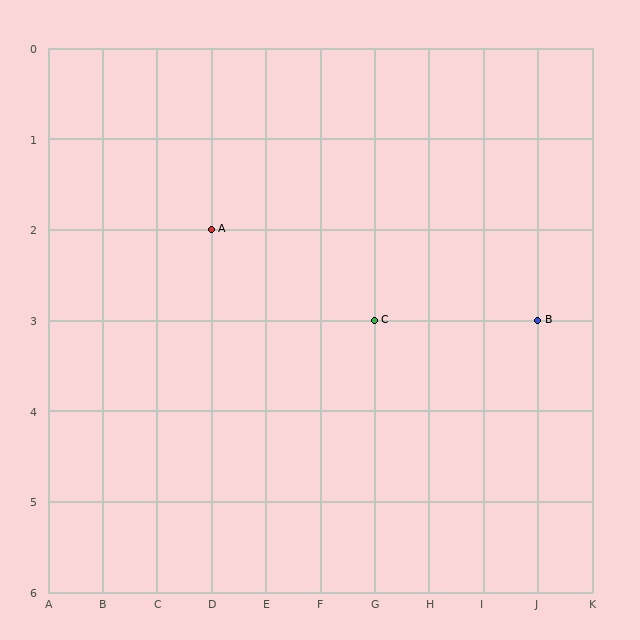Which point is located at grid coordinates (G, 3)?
Point C is at (G, 3).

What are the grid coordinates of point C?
Point C is at grid coordinates (G, 3).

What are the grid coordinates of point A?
Point A is at grid coordinates (D, 2).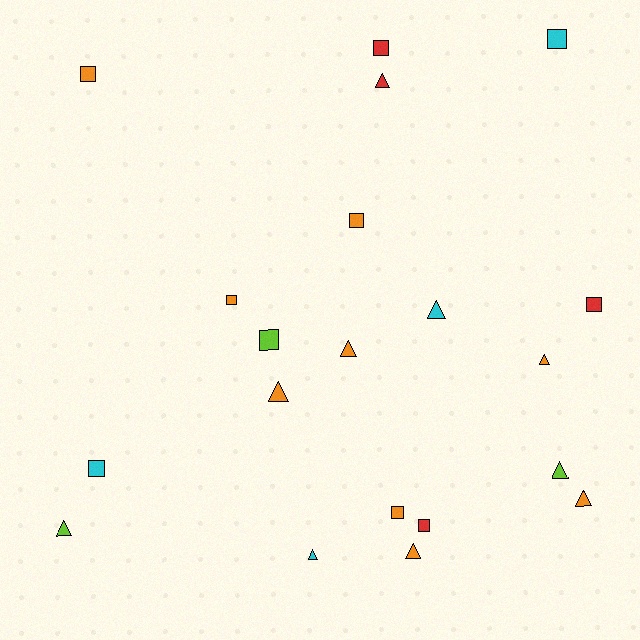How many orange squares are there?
There are 4 orange squares.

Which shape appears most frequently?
Triangle, with 10 objects.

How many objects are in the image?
There are 20 objects.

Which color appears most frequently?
Orange, with 9 objects.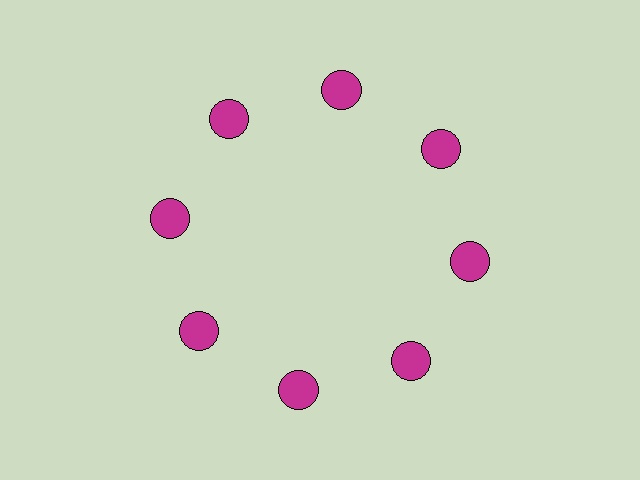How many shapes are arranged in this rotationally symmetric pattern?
There are 8 shapes, arranged in 8 groups of 1.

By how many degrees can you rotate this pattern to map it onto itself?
The pattern maps onto itself every 45 degrees of rotation.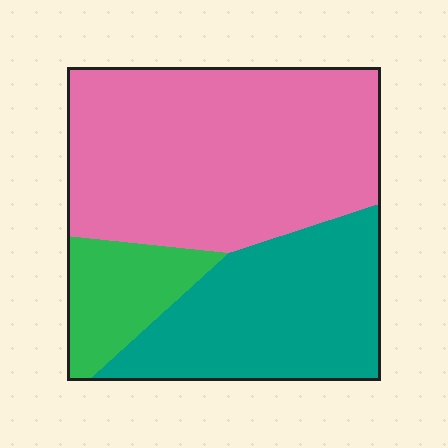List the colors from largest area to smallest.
From largest to smallest: pink, teal, green.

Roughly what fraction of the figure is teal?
Teal takes up about one third (1/3) of the figure.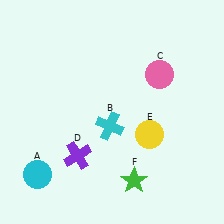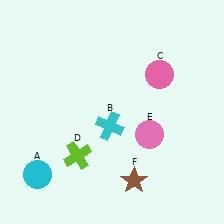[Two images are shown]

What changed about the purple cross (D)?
In Image 1, D is purple. In Image 2, it changed to lime.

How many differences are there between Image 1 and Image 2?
There are 3 differences between the two images.